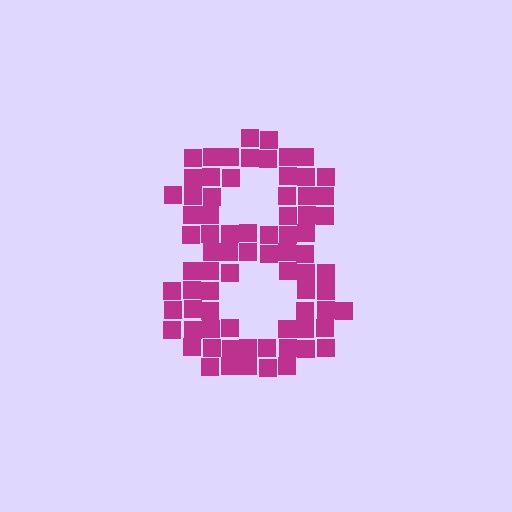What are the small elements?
The small elements are squares.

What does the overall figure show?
The overall figure shows the digit 8.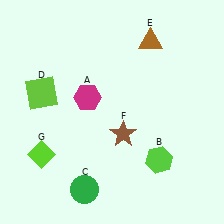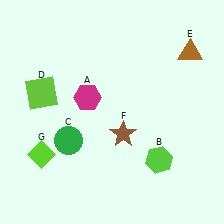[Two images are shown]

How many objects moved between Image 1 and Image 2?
2 objects moved between the two images.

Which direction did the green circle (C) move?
The green circle (C) moved up.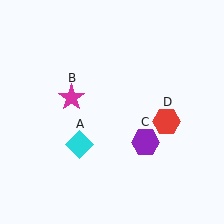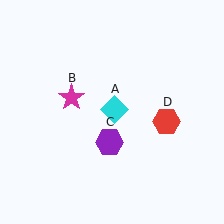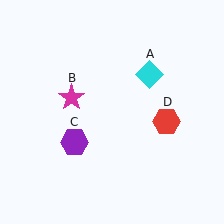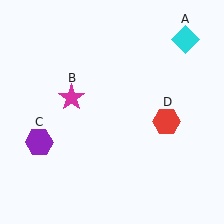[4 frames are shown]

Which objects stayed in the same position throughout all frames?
Magenta star (object B) and red hexagon (object D) remained stationary.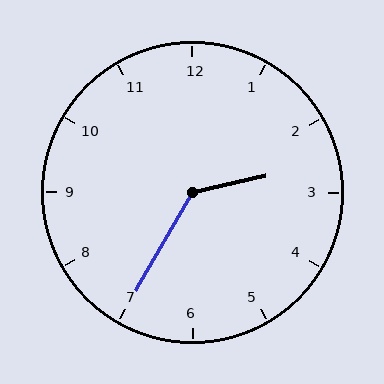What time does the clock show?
2:35.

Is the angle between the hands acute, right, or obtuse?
It is obtuse.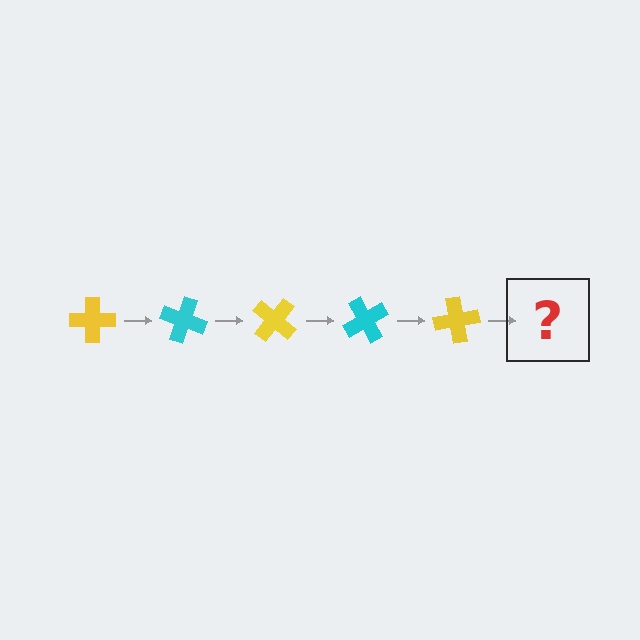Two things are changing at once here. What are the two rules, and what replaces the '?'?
The two rules are that it rotates 20 degrees each step and the color cycles through yellow and cyan. The '?' should be a cyan cross, rotated 100 degrees from the start.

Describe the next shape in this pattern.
It should be a cyan cross, rotated 100 degrees from the start.